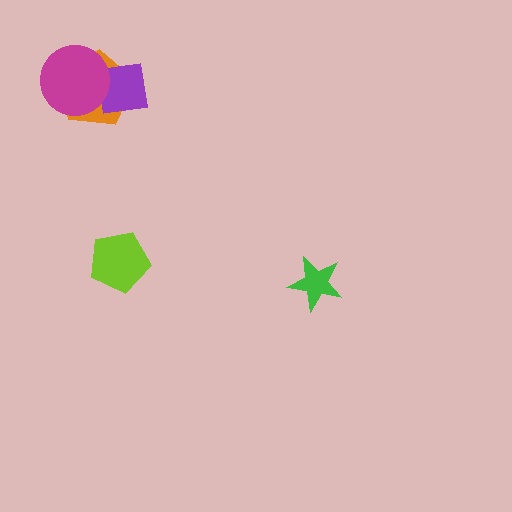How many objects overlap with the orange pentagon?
2 objects overlap with the orange pentagon.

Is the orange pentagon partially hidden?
Yes, it is partially covered by another shape.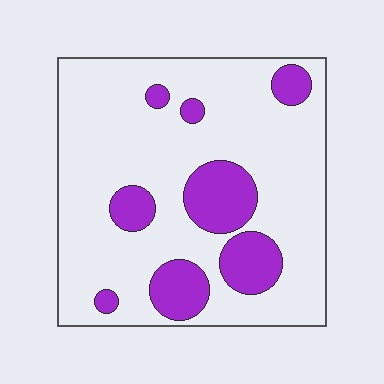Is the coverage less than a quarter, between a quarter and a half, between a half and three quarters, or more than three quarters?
Less than a quarter.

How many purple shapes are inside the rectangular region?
8.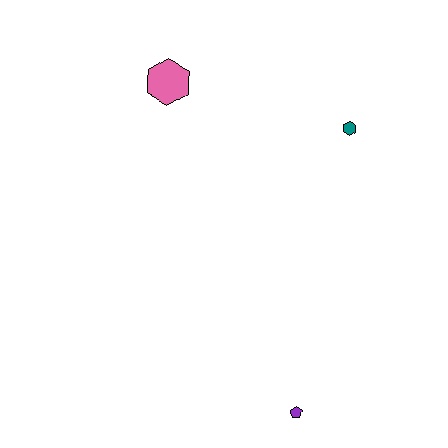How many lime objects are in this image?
There are no lime objects.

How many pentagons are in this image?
There is 1 pentagon.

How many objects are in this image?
There are 3 objects.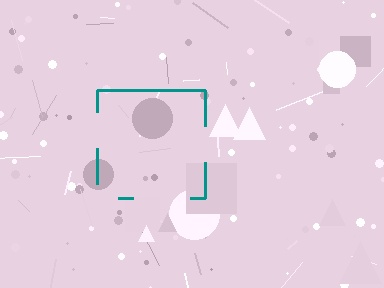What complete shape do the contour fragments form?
The contour fragments form a square.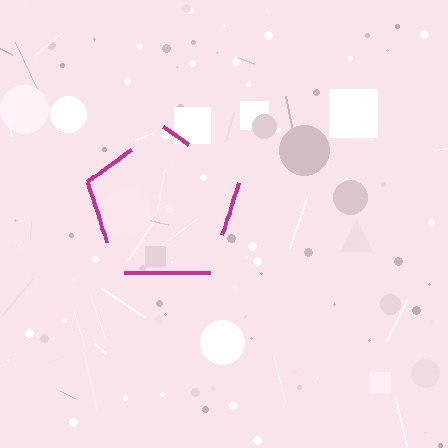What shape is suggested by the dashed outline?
The dashed outline suggests a pentagon.